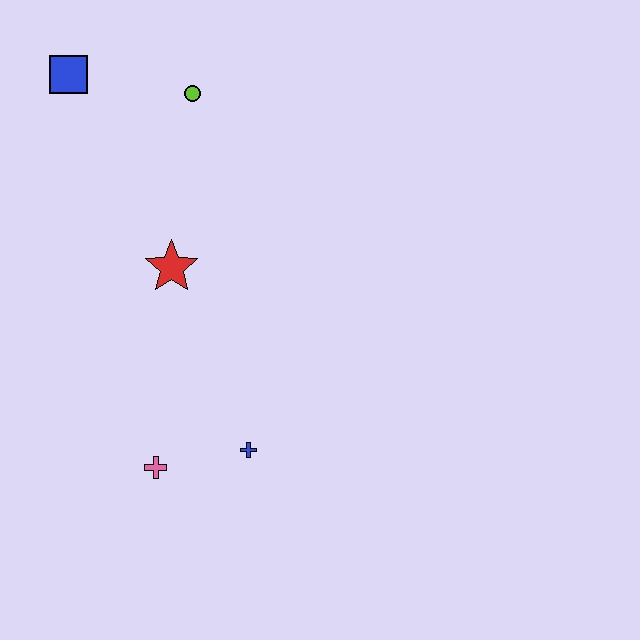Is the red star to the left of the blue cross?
Yes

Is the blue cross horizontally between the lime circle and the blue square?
No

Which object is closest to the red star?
The lime circle is closest to the red star.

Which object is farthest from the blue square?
The blue cross is farthest from the blue square.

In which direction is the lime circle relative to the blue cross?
The lime circle is above the blue cross.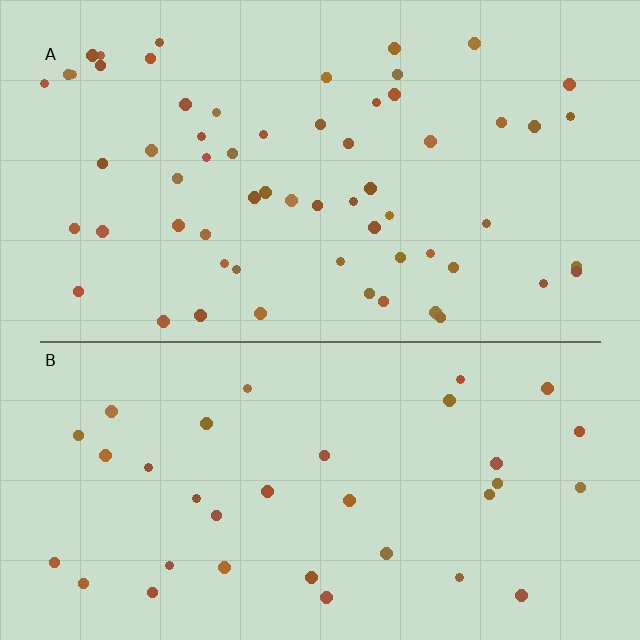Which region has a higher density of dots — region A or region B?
A (the top).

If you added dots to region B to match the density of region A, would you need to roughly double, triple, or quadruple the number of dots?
Approximately double.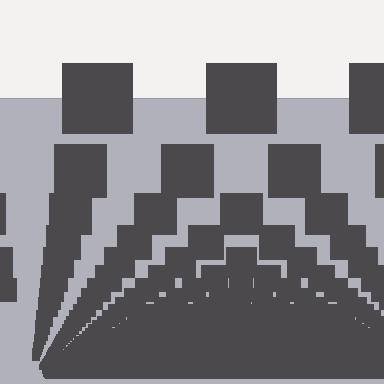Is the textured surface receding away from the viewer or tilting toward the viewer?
The surface appears to tilt toward the viewer. Texture elements get larger and sparser toward the top.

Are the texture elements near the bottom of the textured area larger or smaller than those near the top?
Smaller. The gradient is inverted — elements near the bottom are smaller and denser.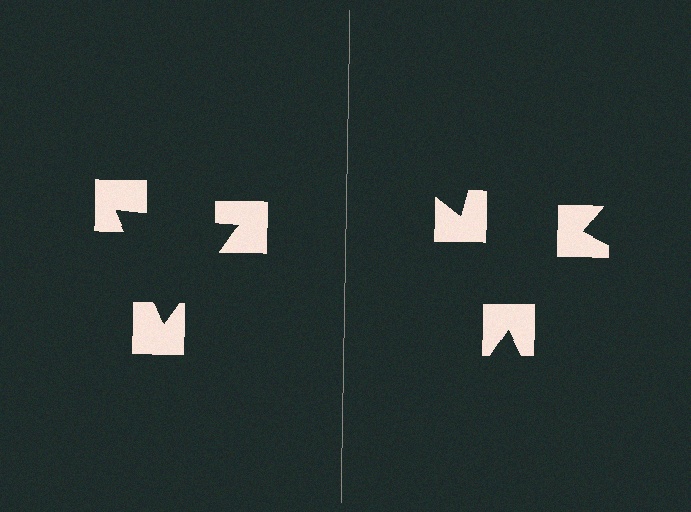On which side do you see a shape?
An illusory triangle appears on the left side. On the right side the wedge cuts are rotated, so no coherent shape forms.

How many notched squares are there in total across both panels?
6 — 3 on each side.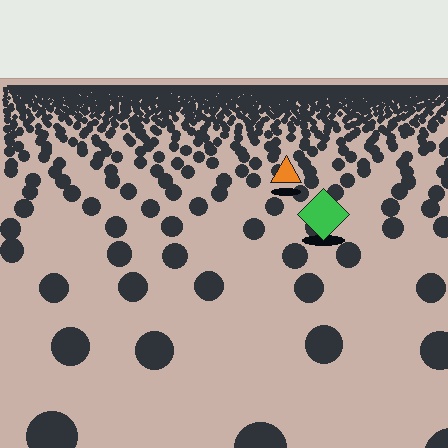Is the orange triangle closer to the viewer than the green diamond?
No. The green diamond is closer — you can tell from the texture gradient: the ground texture is coarser near it.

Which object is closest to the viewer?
The green diamond is closest. The texture marks near it are larger and more spread out.